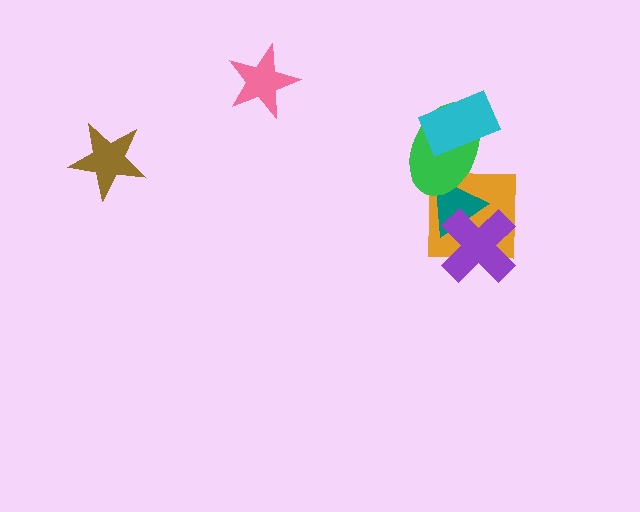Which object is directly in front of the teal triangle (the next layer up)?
The green ellipse is directly in front of the teal triangle.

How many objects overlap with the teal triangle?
3 objects overlap with the teal triangle.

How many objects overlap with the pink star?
0 objects overlap with the pink star.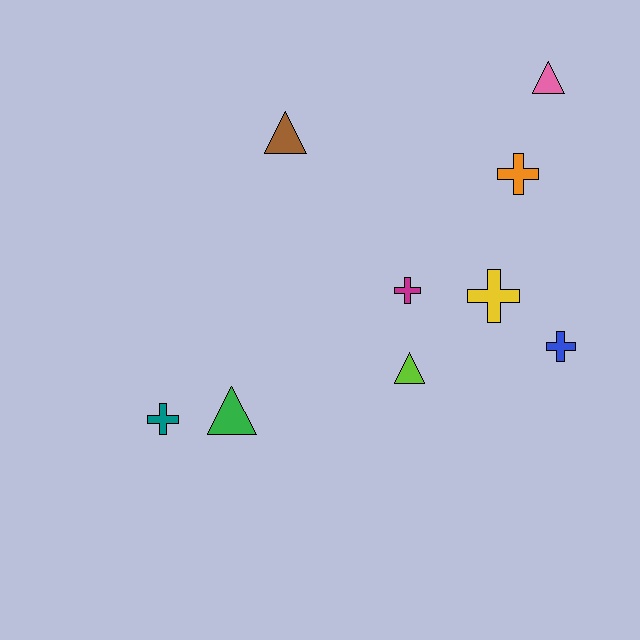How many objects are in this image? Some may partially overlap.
There are 9 objects.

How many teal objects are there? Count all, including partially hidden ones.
There is 1 teal object.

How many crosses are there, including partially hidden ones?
There are 5 crosses.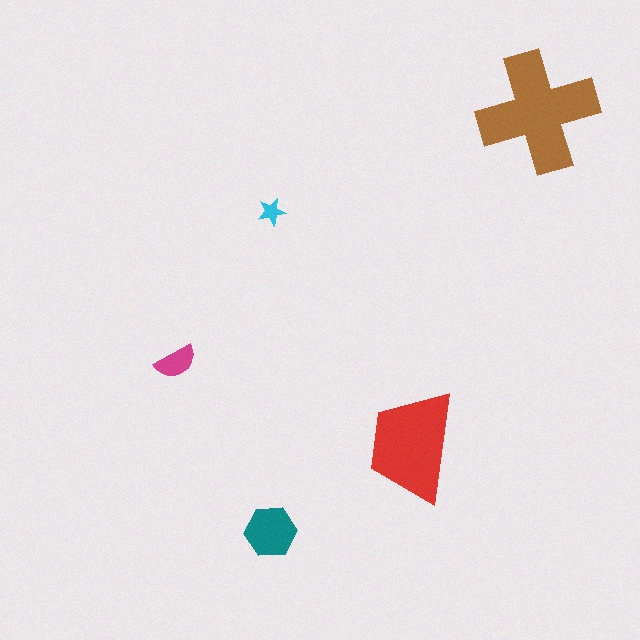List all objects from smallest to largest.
The cyan star, the magenta semicircle, the teal hexagon, the red trapezoid, the brown cross.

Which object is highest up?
The brown cross is topmost.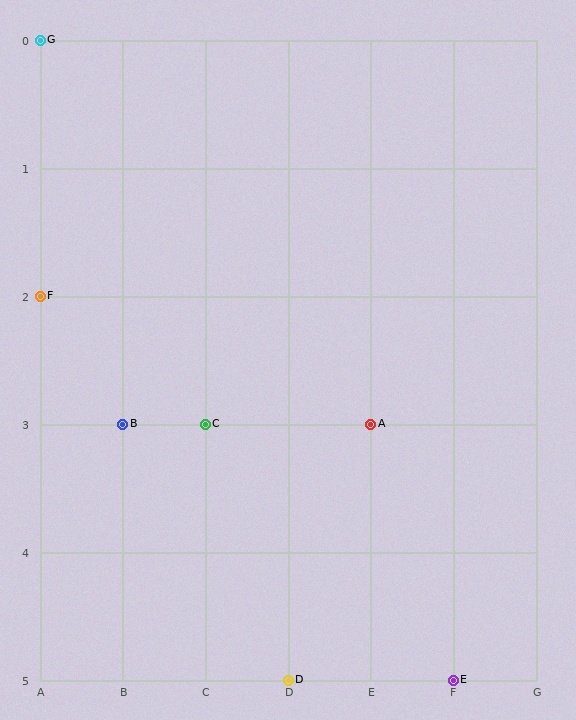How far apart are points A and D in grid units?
Points A and D are 1 column and 2 rows apart (about 2.2 grid units diagonally).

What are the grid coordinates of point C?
Point C is at grid coordinates (C, 3).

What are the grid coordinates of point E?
Point E is at grid coordinates (F, 5).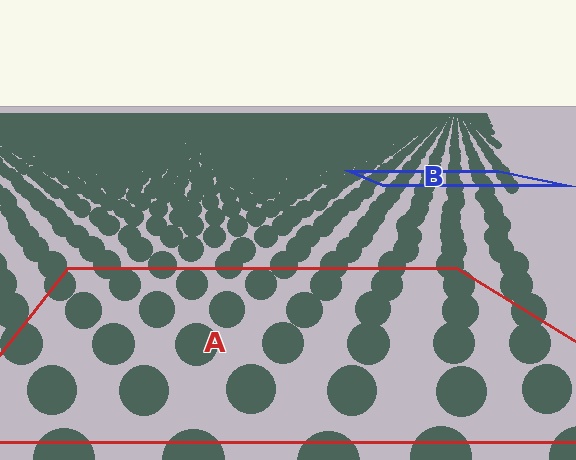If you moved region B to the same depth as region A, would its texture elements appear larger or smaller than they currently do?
They would appear larger. At a closer depth, the same texture elements are projected at a bigger on-screen size.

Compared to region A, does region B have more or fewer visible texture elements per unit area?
Region B has more texture elements per unit area — they are packed more densely because it is farther away.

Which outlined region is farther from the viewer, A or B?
Region B is farther from the viewer — the texture elements inside it appear smaller and more densely packed.